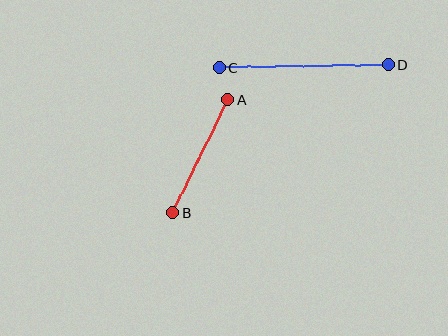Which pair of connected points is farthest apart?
Points C and D are farthest apart.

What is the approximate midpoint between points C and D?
The midpoint is at approximately (304, 66) pixels.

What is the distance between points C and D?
The distance is approximately 169 pixels.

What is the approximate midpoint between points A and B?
The midpoint is at approximately (200, 156) pixels.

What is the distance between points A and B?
The distance is approximately 126 pixels.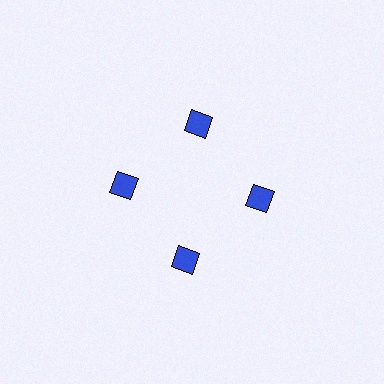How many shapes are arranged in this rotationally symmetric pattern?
There are 4 shapes, arranged in 4 groups of 1.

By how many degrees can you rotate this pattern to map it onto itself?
The pattern maps onto itself every 90 degrees of rotation.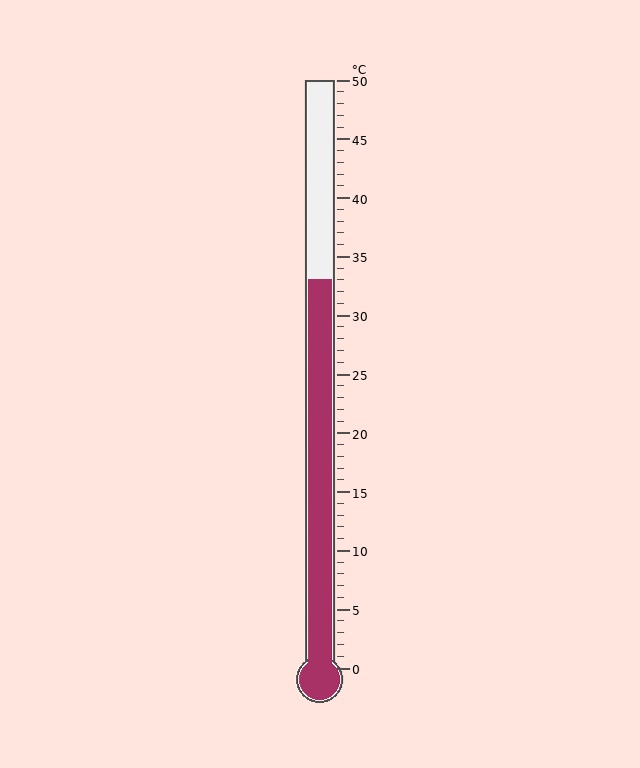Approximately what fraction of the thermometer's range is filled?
The thermometer is filled to approximately 65% of its range.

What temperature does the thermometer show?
The thermometer shows approximately 33°C.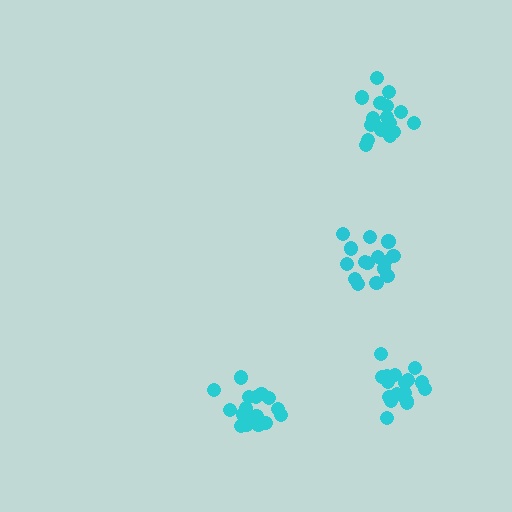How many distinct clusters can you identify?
There are 4 distinct clusters.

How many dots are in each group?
Group 1: 17 dots, Group 2: 18 dots, Group 3: 18 dots, Group 4: 15 dots (68 total).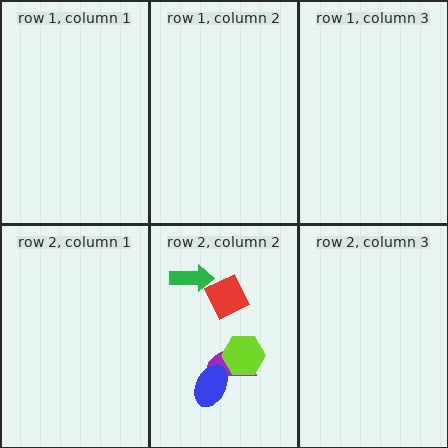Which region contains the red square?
The row 2, column 2 region.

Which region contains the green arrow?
The row 2, column 2 region.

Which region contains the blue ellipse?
The row 2, column 2 region.